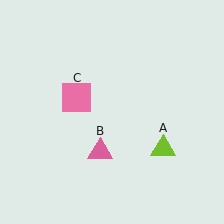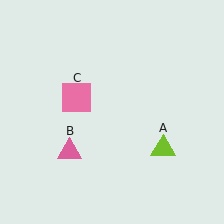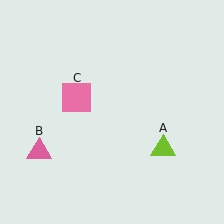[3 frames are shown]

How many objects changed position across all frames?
1 object changed position: pink triangle (object B).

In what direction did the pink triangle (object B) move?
The pink triangle (object B) moved left.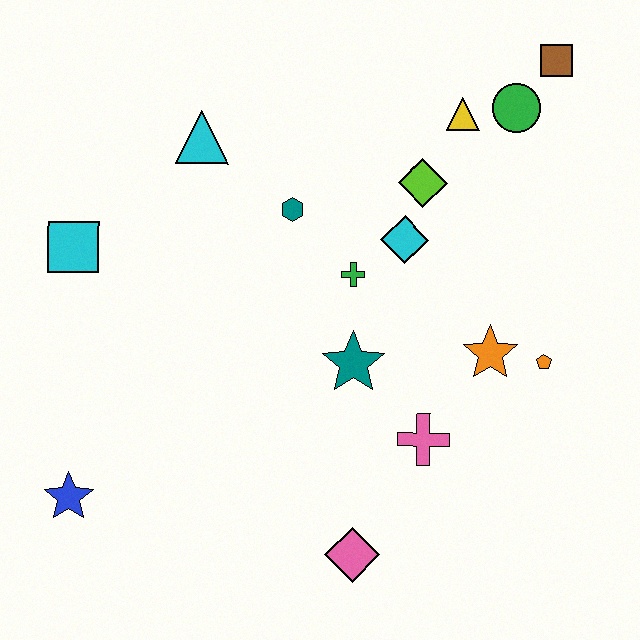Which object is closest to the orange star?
The orange pentagon is closest to the orange star.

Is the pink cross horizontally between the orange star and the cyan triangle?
Yes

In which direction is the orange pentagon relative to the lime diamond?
The orange pentagon is below the lime diamond.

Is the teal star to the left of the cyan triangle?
No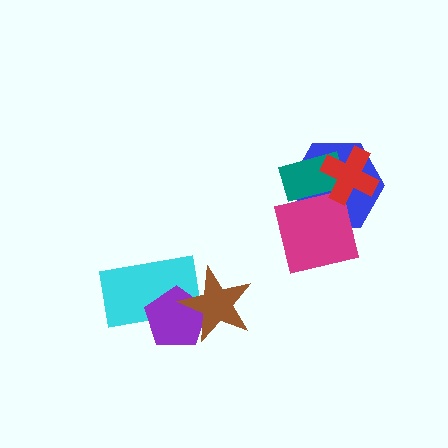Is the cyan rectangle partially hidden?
Yes, it is partially covered by another shape.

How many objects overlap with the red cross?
3 objects overlap with the red cross.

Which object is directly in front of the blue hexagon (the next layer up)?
The teal rectangle is directly in front of the blue hexagon.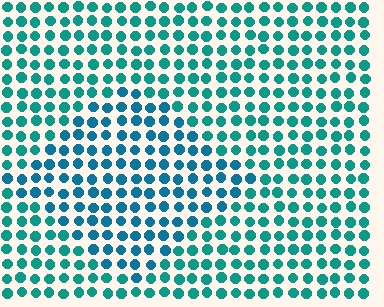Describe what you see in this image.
The image is filled with small teal elements in a uniform arrangement. A diamond-shaped region is visible where the elements are tinted to a slightly different hue, forming a subtle color boundary.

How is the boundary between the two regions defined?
The boundary is defined purely by a slight shift in hue (about 24 degrees). Spacing, size, and orientation are identical on both sides.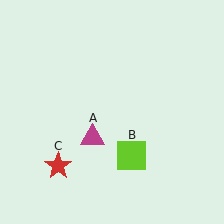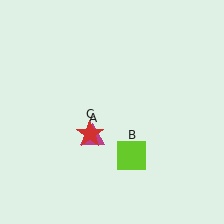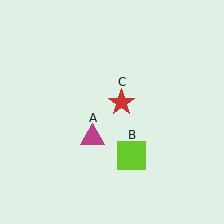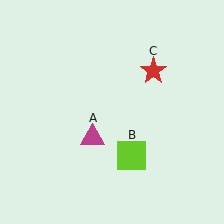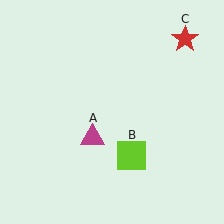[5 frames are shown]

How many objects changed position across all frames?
1 object changed position: red star (object C).